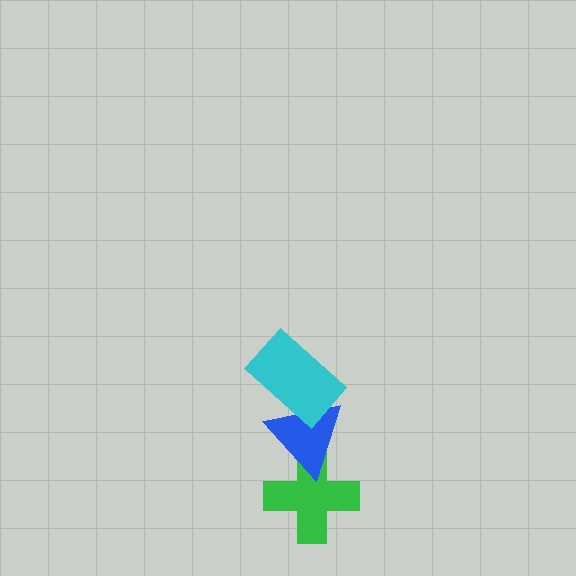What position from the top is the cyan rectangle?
The cyan rectangle is 1st from the top.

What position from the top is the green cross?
The green cross is 3rd from the top.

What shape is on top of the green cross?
The blue triangle is on top of the green cross.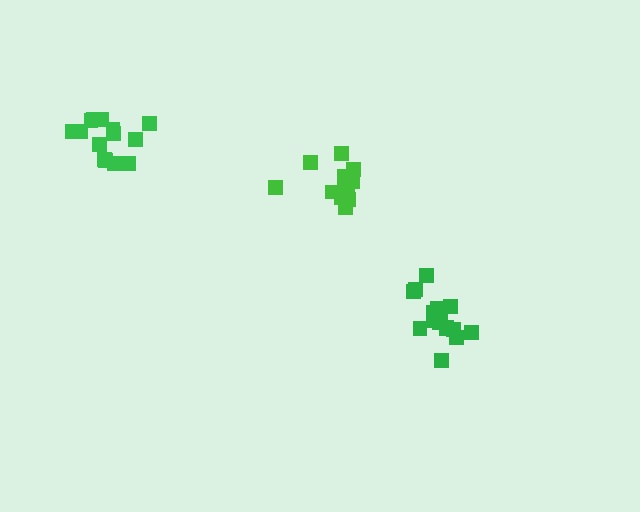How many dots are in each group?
Group 1: 12 dots, Group 2: 16 dots, Group 3: 14 dots (42 total).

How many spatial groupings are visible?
There are 3 spatial groupings.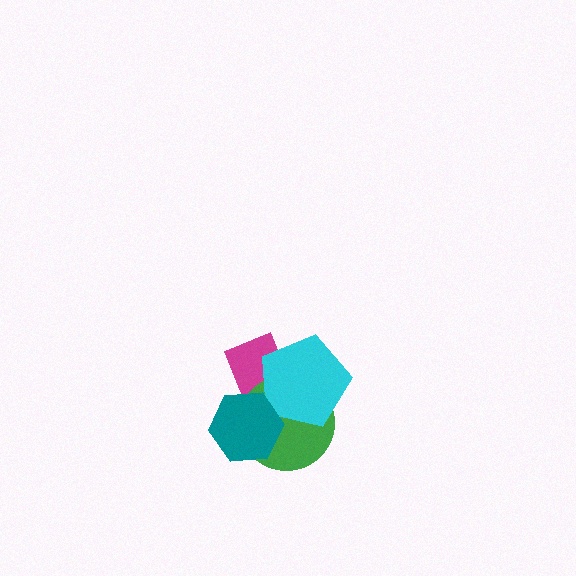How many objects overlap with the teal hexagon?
3 objects overlap with the teal hexagon.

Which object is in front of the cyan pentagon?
The teal hexagon is in front of the cyan pentagon.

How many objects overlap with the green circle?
3 objects overlap with the green circle.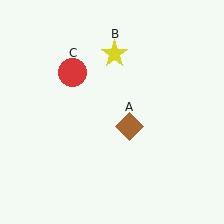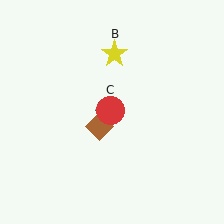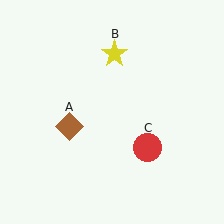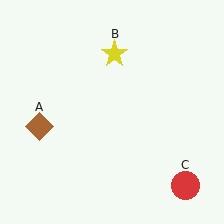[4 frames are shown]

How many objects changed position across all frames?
2 objects changed position: brown diamond (object A), red circle (object C).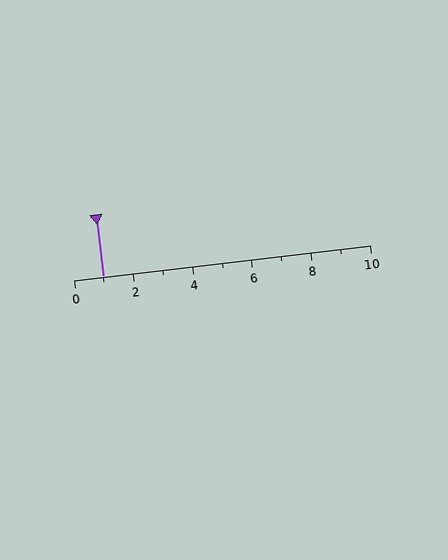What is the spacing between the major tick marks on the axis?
The major ticks are spaced 2 apart.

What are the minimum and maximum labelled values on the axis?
The axis runs from 0 to 10.